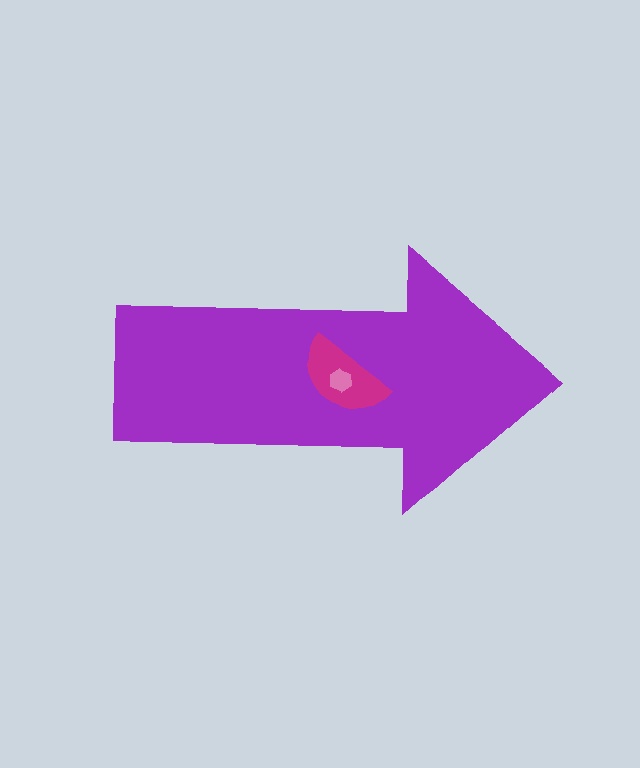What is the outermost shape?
The purple arrow.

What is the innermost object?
The pink hexagon.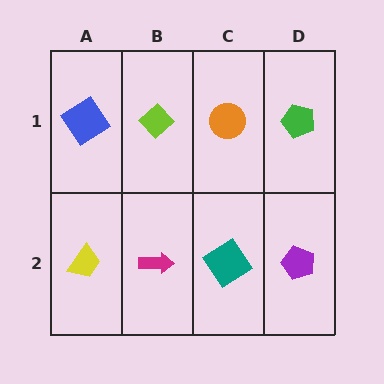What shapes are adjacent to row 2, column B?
A lime diamond (row 1, column B), a yellow trapezoid (row 2, column A), a teal diamond (row 2, column C).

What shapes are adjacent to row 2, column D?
A green pentagon (row 1, column D), a teal diamond (row 2, column C).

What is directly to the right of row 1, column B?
An orange circle.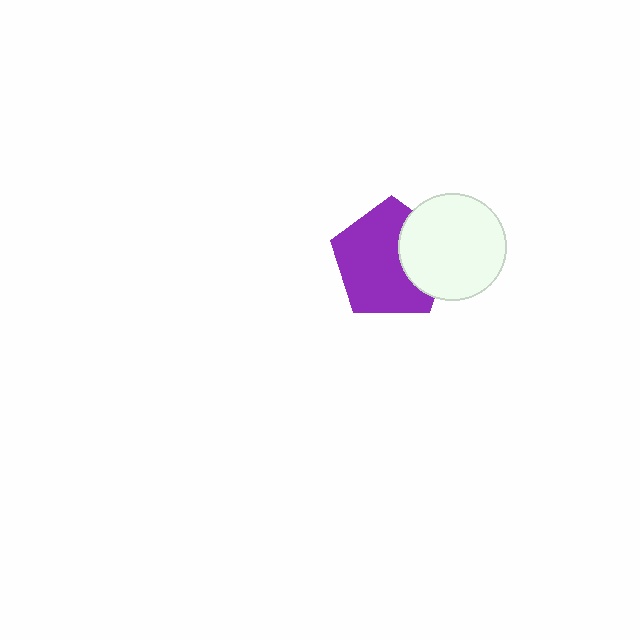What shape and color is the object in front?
The object in front is a white circle.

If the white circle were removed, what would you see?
You would see the complete purple pentagon.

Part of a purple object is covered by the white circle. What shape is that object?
It is a pentagon.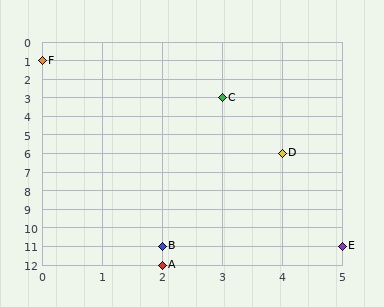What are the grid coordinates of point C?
Point C is at grid coordinates (3, 3).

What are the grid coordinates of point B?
Point B is at grid coordinates (2, 11).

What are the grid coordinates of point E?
Point E is at grid coordinates (5, 11).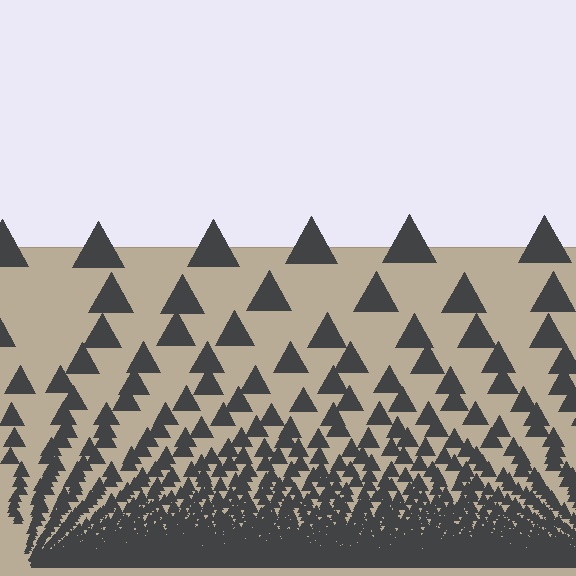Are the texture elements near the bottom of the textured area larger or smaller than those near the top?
Smaller. The gradient is inverted — elements near the bottom are smaller and denser.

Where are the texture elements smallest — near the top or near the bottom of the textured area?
Near the bottom.